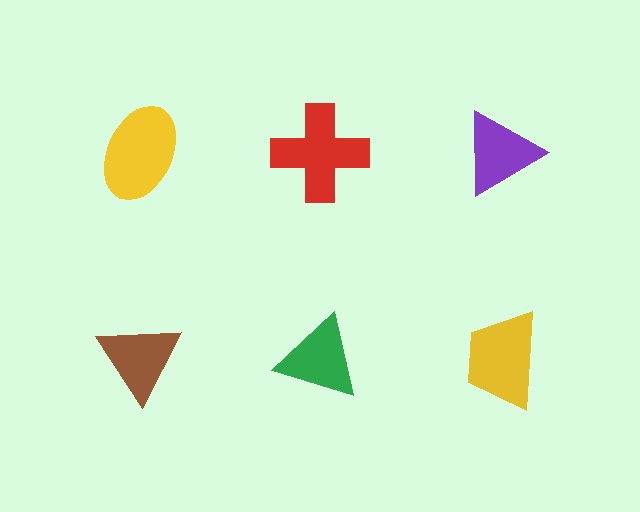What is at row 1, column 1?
A yellow ellipse.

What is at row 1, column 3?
A purple triangle.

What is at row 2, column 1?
A brown triangle.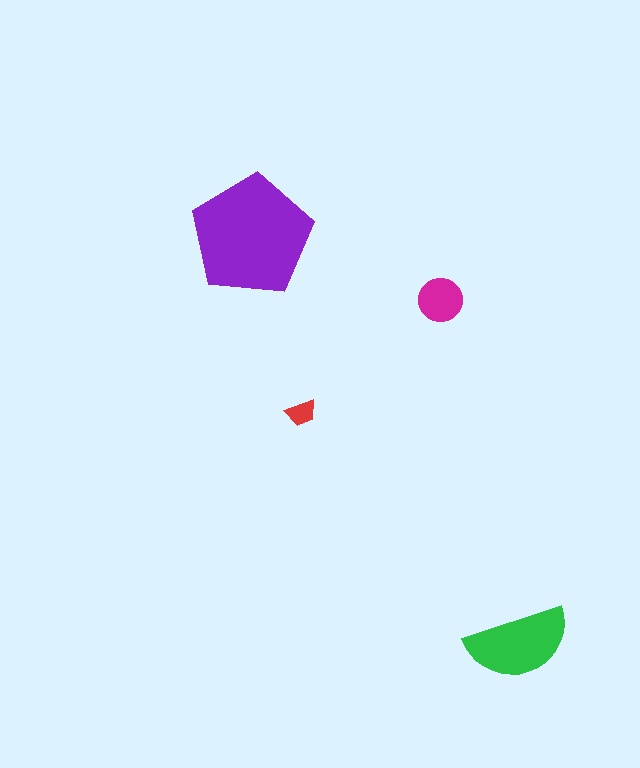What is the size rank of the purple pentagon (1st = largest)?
1st.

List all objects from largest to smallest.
The purple pentagon, the green semicircle, the magenta circle, the red trapezoid.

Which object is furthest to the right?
The green semicircle is rightmost.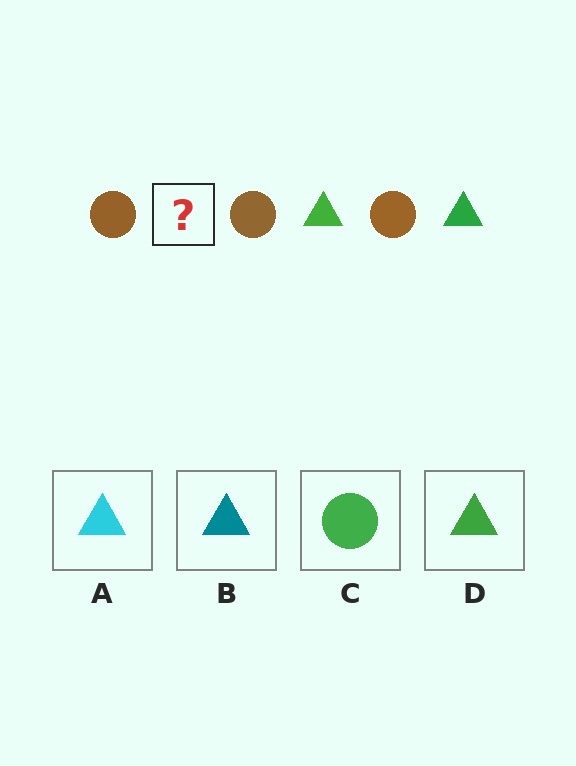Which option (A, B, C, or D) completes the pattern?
D.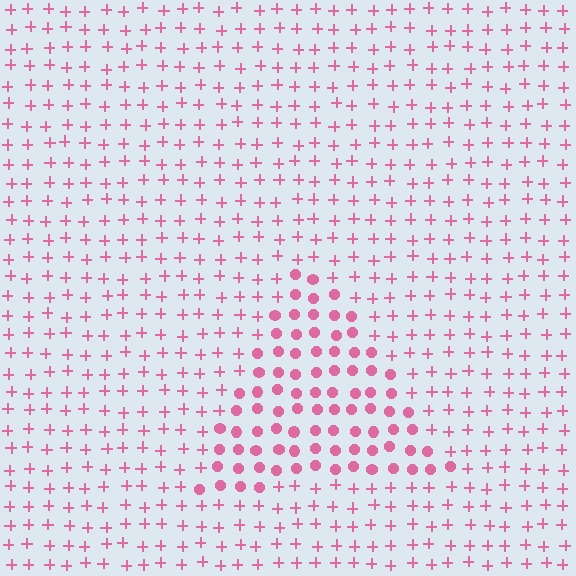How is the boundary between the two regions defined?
The boundary is defined by a change in element shape: circles inside vs. plus signs outside. All elements share the same color and spacing.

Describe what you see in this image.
The image is filled with small pink elements arranged in a uniform grid. A triangle-shaped region contains circles, while the surrounding area contains plus signs. The boundary is defined purely by the change in element shape.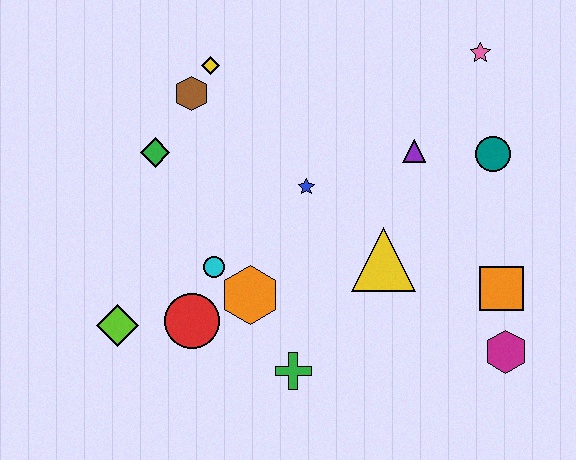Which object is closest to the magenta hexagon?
The orange square is closest to the magenta hexagon.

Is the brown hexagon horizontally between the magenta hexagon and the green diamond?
Yes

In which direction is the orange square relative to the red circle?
The orange square is to the right of the red circle.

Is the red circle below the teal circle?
Yes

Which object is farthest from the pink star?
The lime diamond is farthest from the pink star.